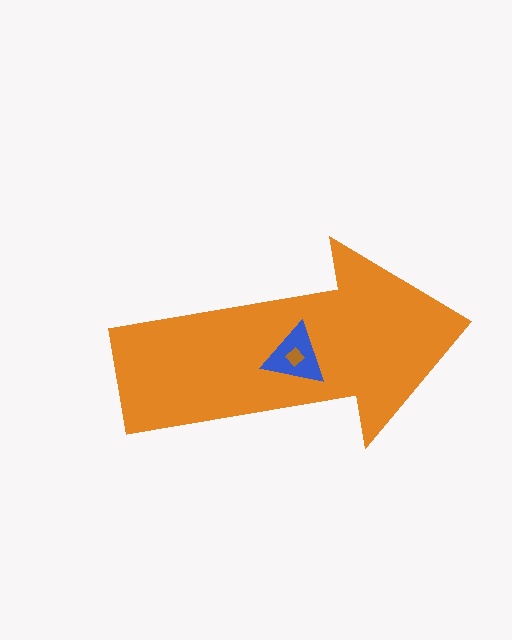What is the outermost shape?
The orange arrow.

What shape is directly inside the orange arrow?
The blue triangle.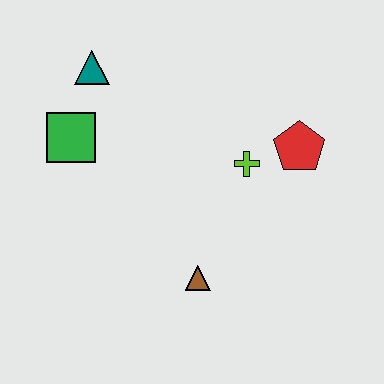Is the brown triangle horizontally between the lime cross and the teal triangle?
Yes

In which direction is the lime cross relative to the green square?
The lime cross is to the right of the green square.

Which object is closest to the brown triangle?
The lime cross is closest to the brown triangle.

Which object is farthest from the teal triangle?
The brown triangle is farthest from the teal triangle.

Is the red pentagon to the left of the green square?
No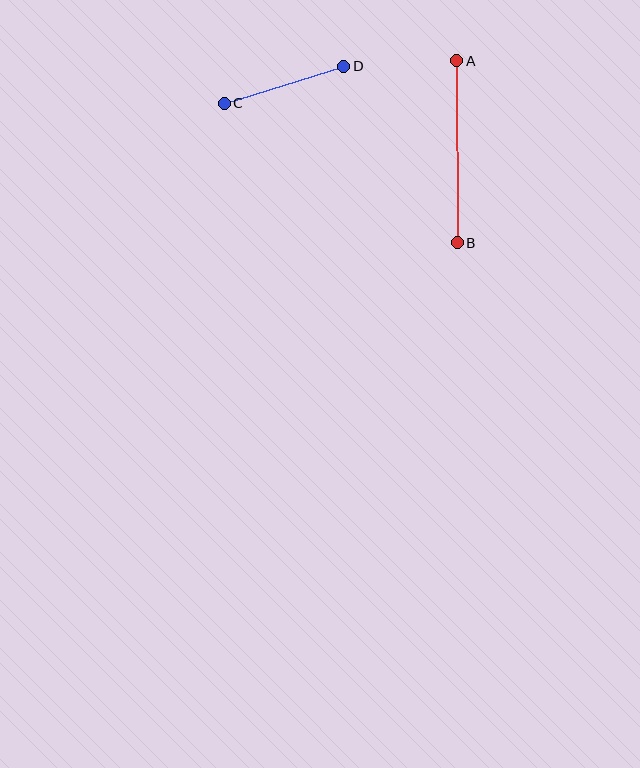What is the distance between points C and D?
The distance is approximately 125 pixels.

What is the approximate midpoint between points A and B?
The midpoint is at approximately (457, 152) pixels.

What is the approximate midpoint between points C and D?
The midpoint is at approximately (284, 85) pixels.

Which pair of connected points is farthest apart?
Points A and B are farthest apart.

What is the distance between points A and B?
The distance is approximately 182 pixels.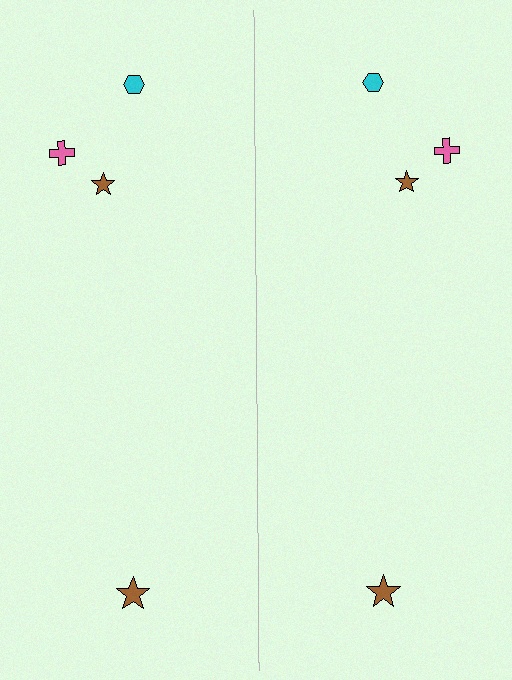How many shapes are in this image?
There are 8 shapes in this image.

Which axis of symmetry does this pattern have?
The pattern has a vertical axis of symmetry running through the center of the image.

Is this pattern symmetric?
Yes, this pattern has bilateral (reflection) symmetry.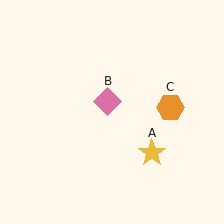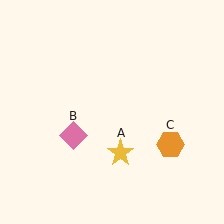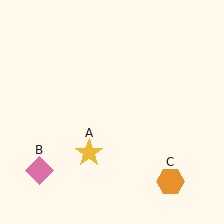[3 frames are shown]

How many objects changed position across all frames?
3 objects changed position: yellow star (object A), pink diamond (object B), orange hexagon (object C).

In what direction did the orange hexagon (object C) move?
The orange hexagon (object C) moved down.